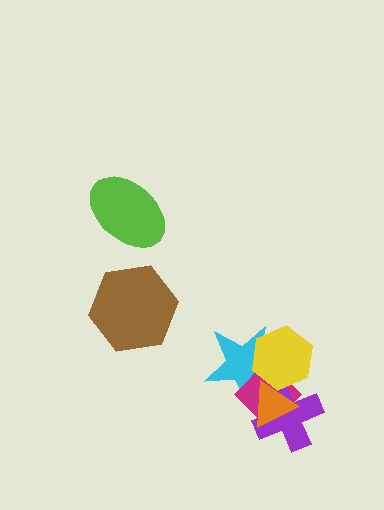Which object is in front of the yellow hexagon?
The orange triangle is in front of the yellow hexagon.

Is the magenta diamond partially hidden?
Yes, it is partially covered by another shape.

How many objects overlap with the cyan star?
4 objects overlap with the cyan star.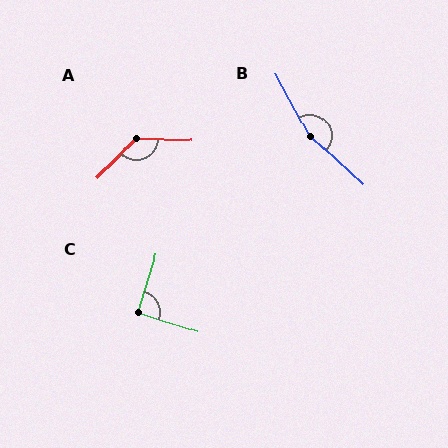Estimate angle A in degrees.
Approximately 132 degrees.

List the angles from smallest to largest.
C (91°), A (132°), B (161°).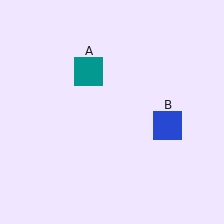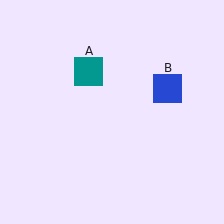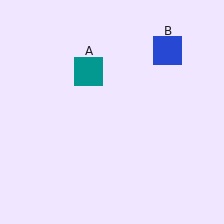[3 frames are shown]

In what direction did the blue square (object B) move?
The blue square (object B) moved up.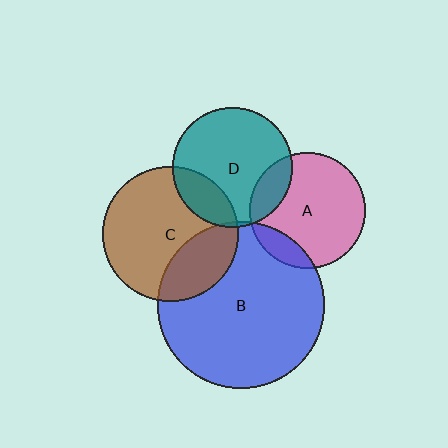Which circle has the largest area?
Circle B (blue).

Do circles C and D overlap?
Yes.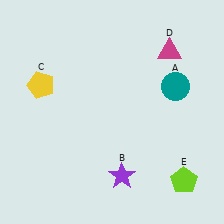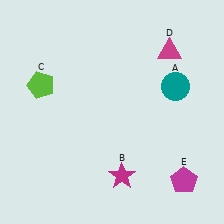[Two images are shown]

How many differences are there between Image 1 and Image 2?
There are 3 differences between the two images.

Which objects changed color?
B changed from purple to magenta. C changed from yellow to lime. E changed from lime to magenta.